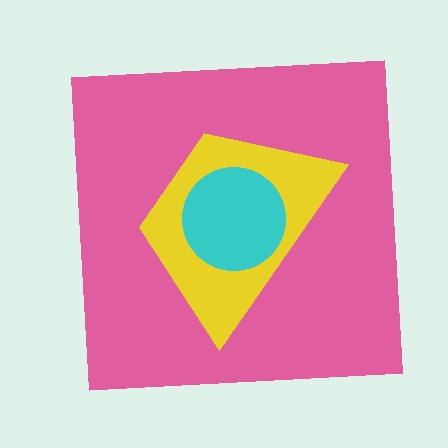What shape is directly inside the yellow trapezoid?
The cyan circle.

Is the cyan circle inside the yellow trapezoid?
Yes.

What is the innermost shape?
The cyan circle.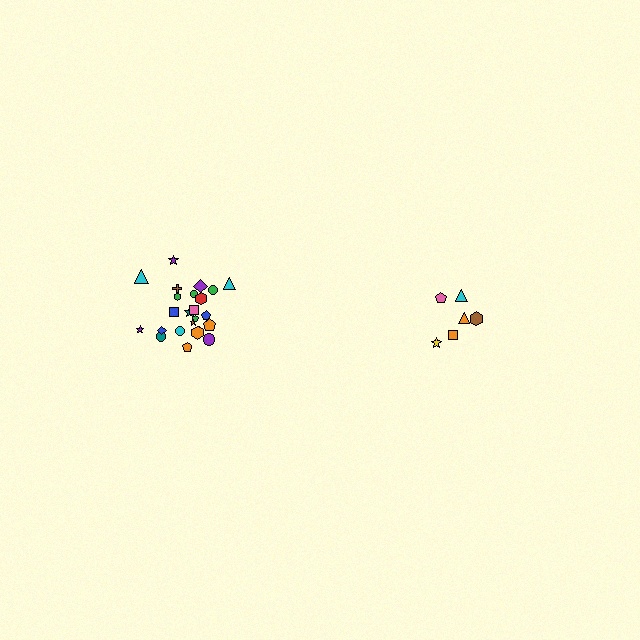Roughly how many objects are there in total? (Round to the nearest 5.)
Roughly 30 objects in total.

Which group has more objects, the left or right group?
The left group.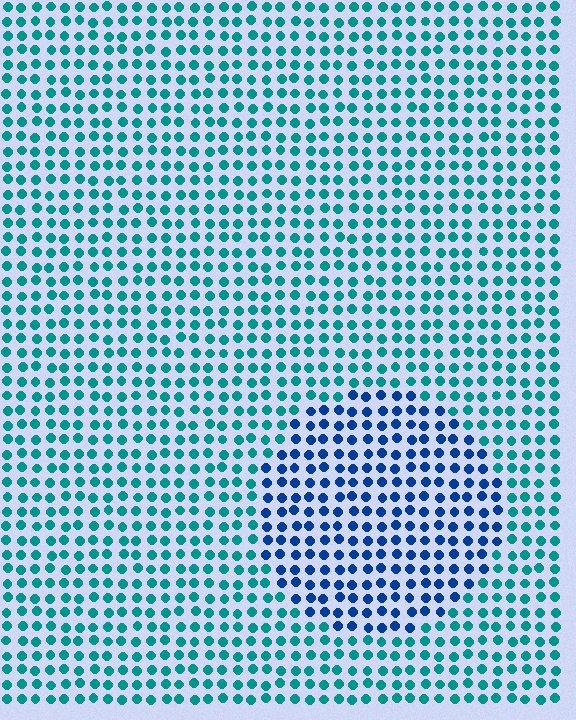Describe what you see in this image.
The image is filled with small teal elements in a uniform arrangement. A circle-shaped region is visible where the elements are tinted to a slightly different hue, forming a subtle color boundary.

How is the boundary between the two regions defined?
The boundary is defined purely by a slight shift in hue (about 40 degrees). Spacing, size, and orientation are identical on both sides.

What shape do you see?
I see a circle.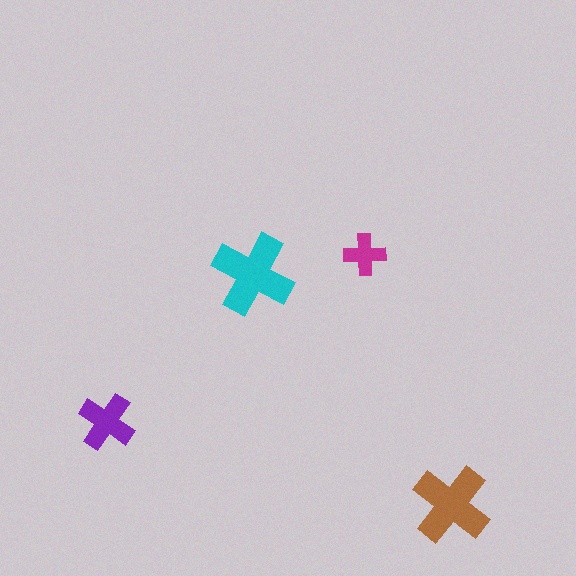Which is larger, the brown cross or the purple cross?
The brown one.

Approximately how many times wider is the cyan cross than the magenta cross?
About 2 times wider.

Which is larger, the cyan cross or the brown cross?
The cyan one.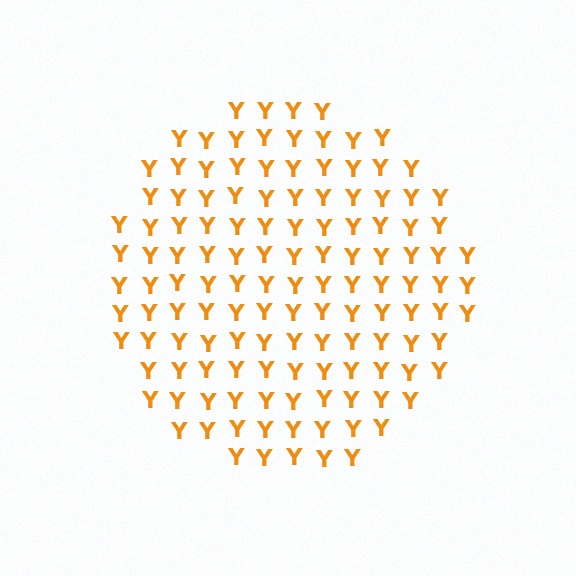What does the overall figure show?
The overall figure shows a circle.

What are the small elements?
The small elements are letter Y's.